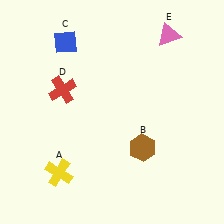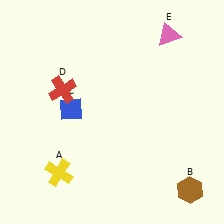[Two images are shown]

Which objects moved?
The objects that moved are: the brown hexagon (B), the blue diamond (C).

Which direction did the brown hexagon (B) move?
The brown hexagon (B) moved right.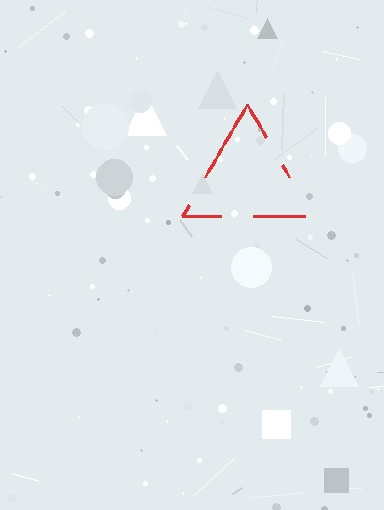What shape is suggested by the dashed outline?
The dashed outline suggests a triangle.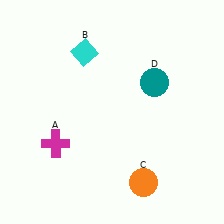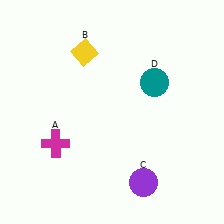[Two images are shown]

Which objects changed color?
B changed from cyan to yellow. C changed from orange to purple.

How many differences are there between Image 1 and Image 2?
There are 2 differences between the two images.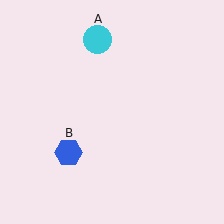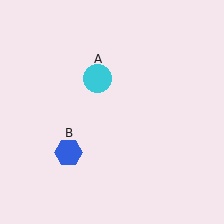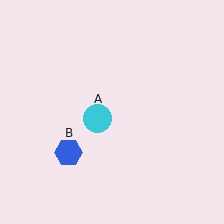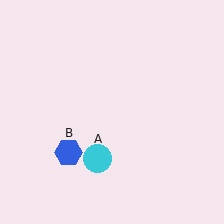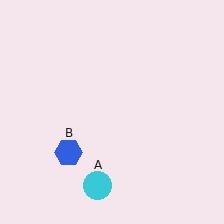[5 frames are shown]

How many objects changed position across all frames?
1 object changed position: cyan circle (object A).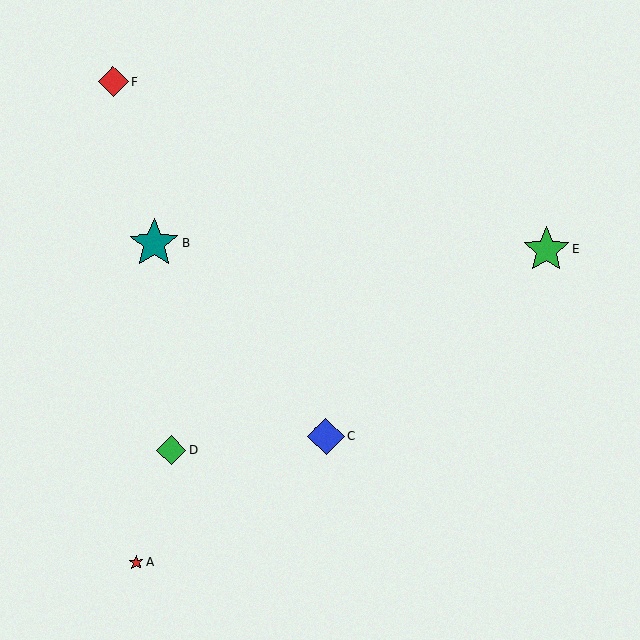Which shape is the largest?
The teal star (labeled B) is the largest.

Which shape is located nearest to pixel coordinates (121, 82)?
The red diamond (labeled F) at (113, 81) is nearest to that location.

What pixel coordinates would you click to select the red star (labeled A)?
Click at (136, 562) to select the red star A.